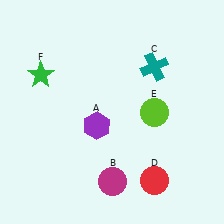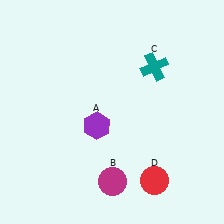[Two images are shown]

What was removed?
The lime circle (E), the green star (F) were removed in Image 2.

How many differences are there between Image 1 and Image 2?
There are 2 differences between the two images.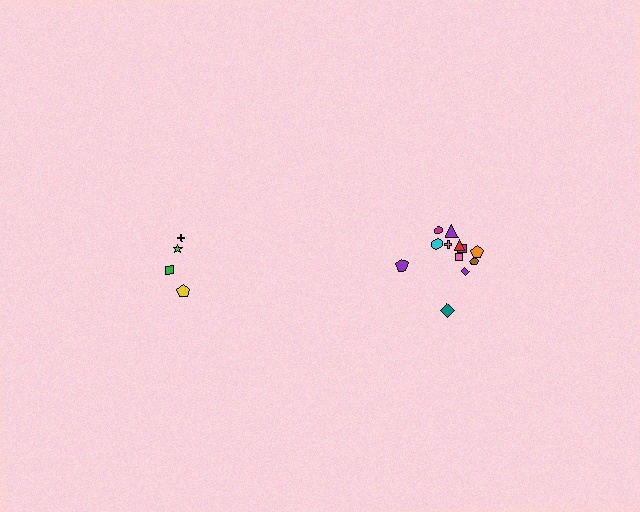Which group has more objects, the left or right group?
The right group.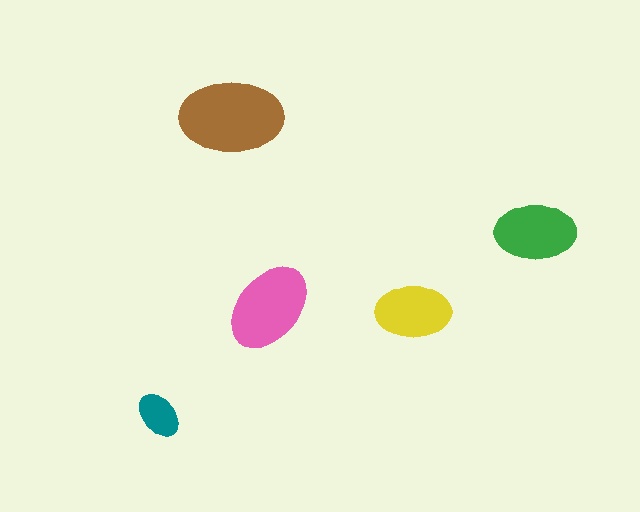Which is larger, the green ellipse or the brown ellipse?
The brown one.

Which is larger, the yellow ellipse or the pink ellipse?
The pink one.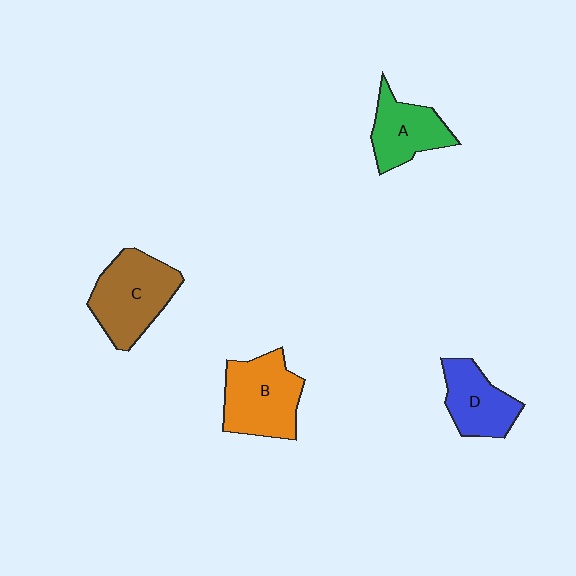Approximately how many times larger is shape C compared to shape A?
Approximately 1.4 times.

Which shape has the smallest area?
Shape D (blue).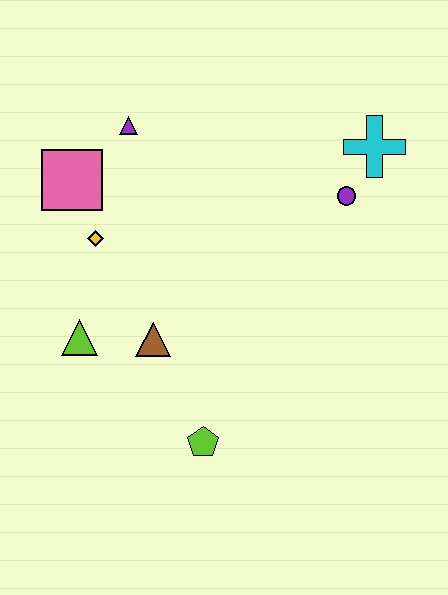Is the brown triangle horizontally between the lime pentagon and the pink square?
Yes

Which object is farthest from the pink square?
The cyan cross is farthest from the pink square.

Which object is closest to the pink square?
The yellow diamond is closest to the pink square.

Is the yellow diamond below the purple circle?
Yes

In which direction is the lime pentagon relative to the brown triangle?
The lime pentagon is below the brown triangle.